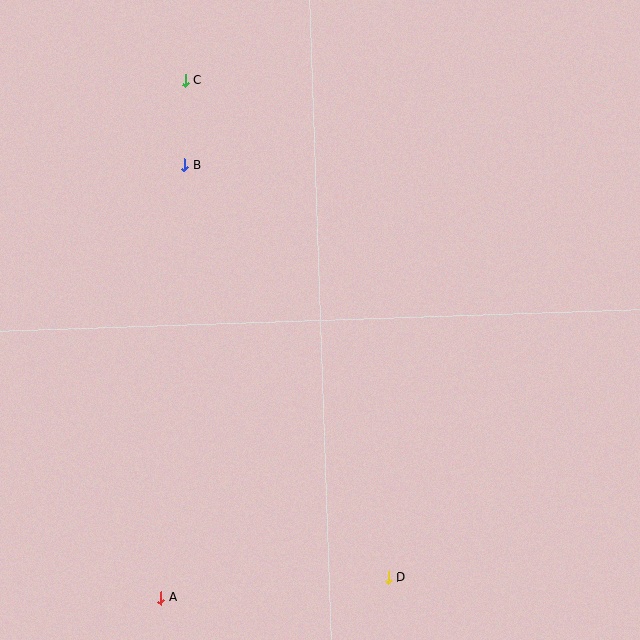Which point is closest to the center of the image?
Point B at (185, 165) is closest to the center.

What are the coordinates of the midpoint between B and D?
The midpoint between B and D is at (286, 371).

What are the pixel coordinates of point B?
Point B is at (185, 165).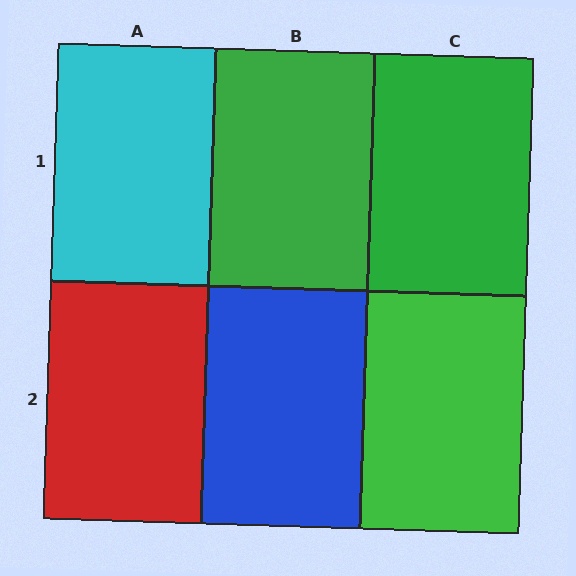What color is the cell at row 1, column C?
Green.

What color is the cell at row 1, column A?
Cyan.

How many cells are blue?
1 cell is blue.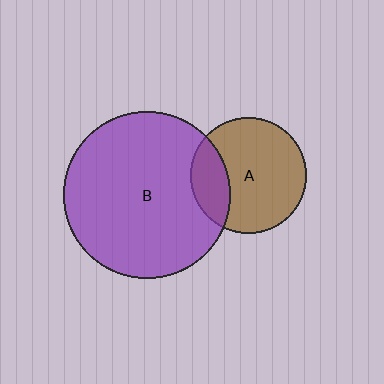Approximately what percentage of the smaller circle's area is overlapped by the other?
Approximately 25%.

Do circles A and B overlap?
Yes.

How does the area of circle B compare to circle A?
Approximately 2.1 times.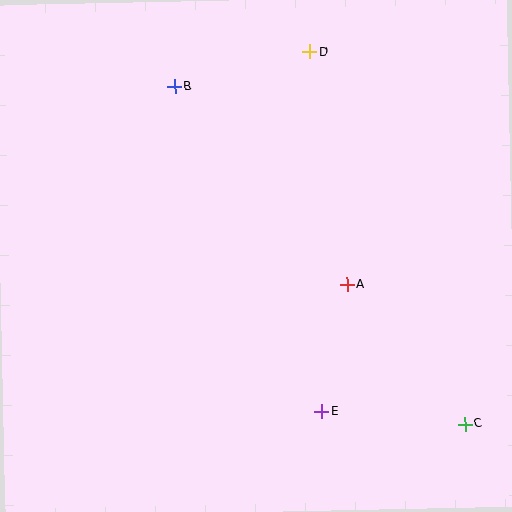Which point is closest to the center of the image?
Point A at (347, 284) is closest to the center.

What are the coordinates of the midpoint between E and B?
The midpoint between E and B is at (248, 249).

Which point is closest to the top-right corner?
Point D is closest to the top-right corner.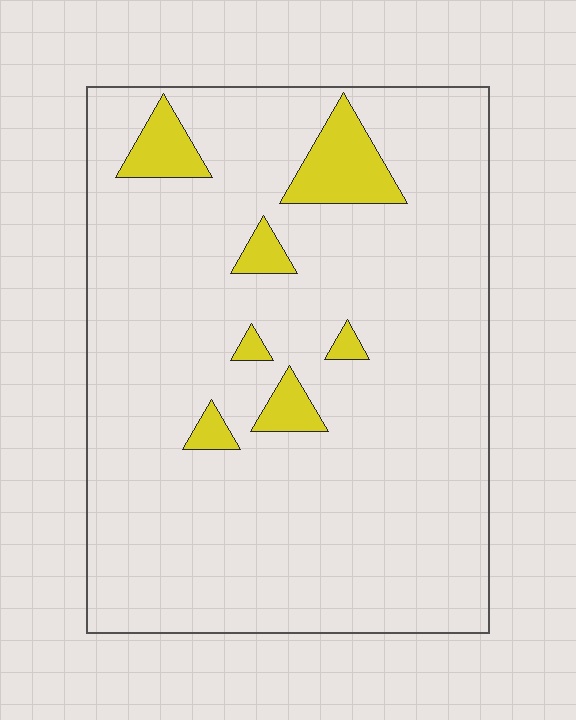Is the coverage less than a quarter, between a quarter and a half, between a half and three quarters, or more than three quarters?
Less than a quarter.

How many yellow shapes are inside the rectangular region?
7.